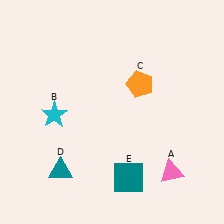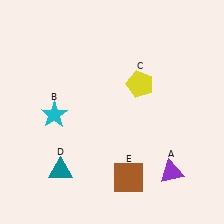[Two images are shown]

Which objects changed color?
A changed from pink to purple. C changed from orange to yellow. E changed from teal to brown.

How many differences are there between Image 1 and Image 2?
There are 3 differences between the two images.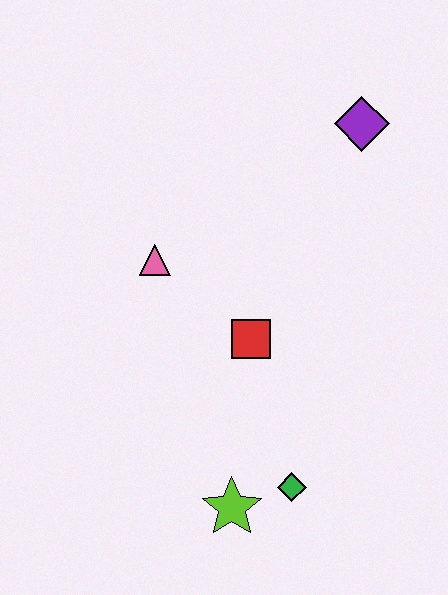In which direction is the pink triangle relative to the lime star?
The pink triangle is above the lime star.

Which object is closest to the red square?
The pink triangle is closest to the red square.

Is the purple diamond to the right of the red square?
Yes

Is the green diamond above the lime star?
Yes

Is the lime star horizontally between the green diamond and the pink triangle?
Yes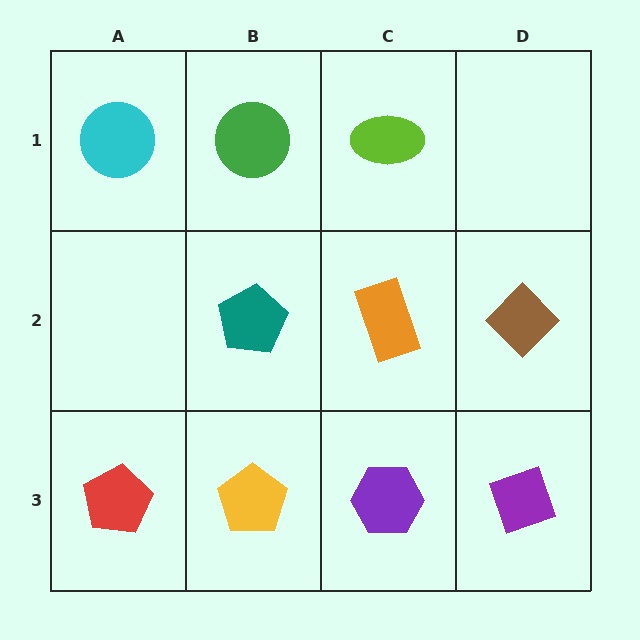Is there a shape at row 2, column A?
No, that cell is empty.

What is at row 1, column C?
A lime ellipse.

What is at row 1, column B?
A green circle.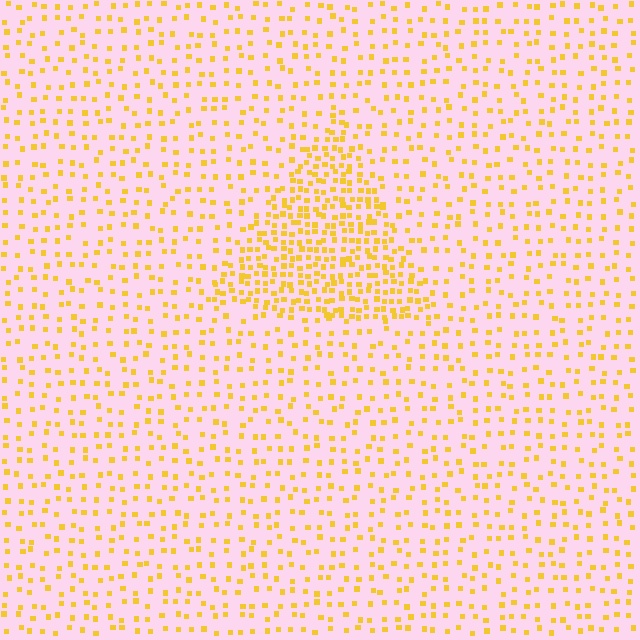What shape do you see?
I see a triangle.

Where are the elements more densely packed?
The elements are more densely packed inside the triangle boundary.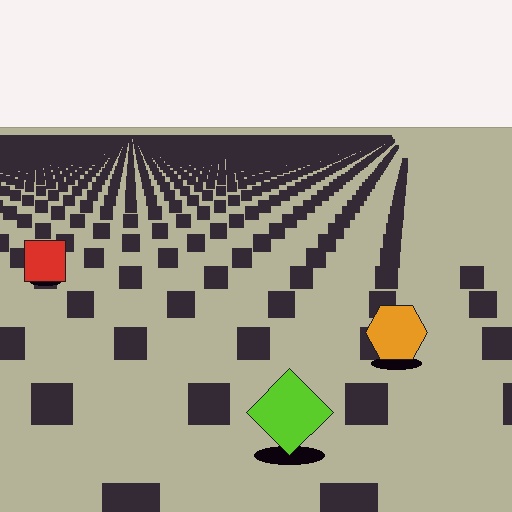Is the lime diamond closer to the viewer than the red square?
Yes. The lime diamond is closer — you can tell from the texture gradient: the ground texture is coarser near it.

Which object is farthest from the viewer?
The red square is farthest from the viewer. It appears smaller and the ground texture around it is denser.